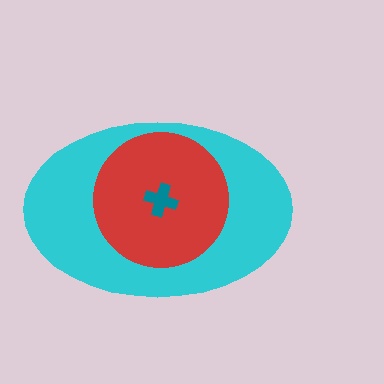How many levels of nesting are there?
3.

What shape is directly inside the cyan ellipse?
The red circle.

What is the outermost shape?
The cyan ellipse.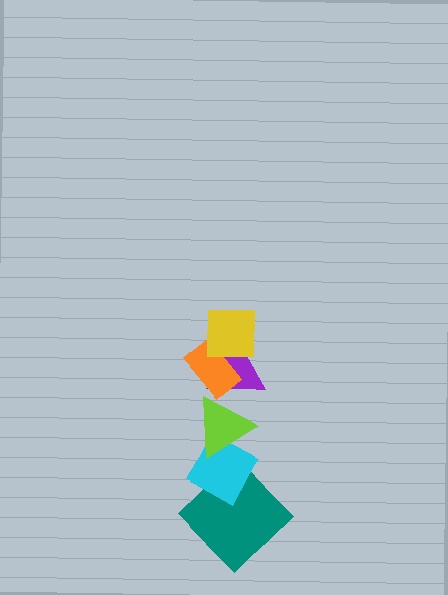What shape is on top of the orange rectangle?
The yellow square is on top of the orange rectangle.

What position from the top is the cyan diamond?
The cyan diamond is 5th from the top.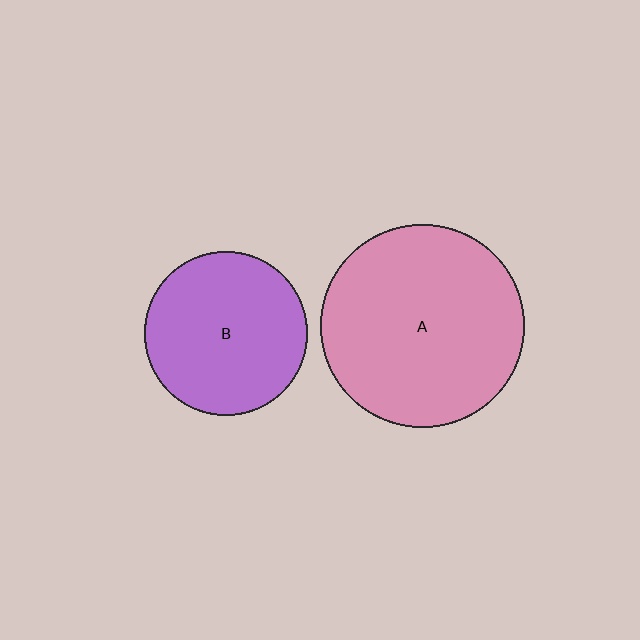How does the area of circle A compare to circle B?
Approximately 1.5 times.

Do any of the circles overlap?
No, none of the circles overlap.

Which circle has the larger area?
Circle A (pink).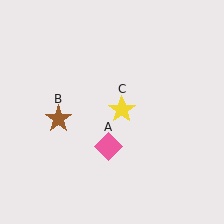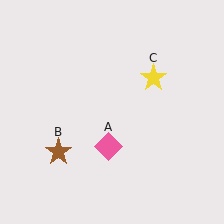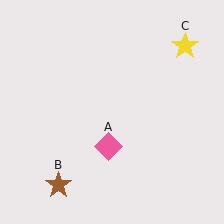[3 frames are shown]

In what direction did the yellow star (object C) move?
The yellow star (object C) moved up and to the right.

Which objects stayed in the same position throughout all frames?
Pink diamond (object A) remained stationary.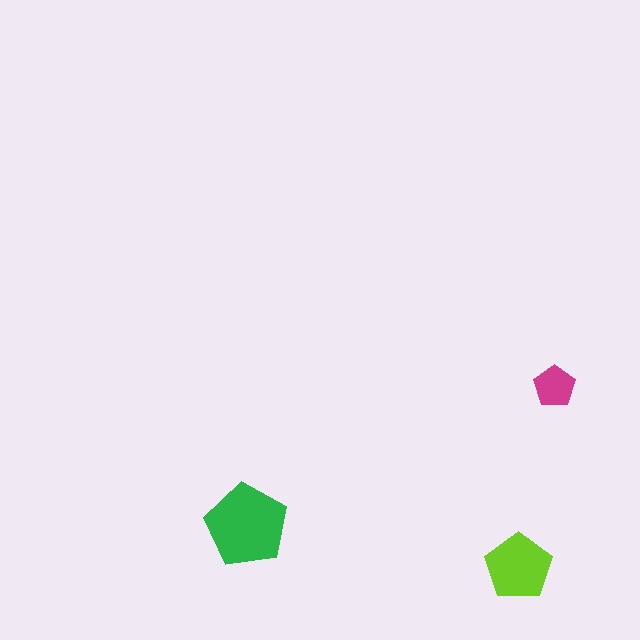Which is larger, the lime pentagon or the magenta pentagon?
The lime one.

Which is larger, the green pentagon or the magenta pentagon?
The green one.